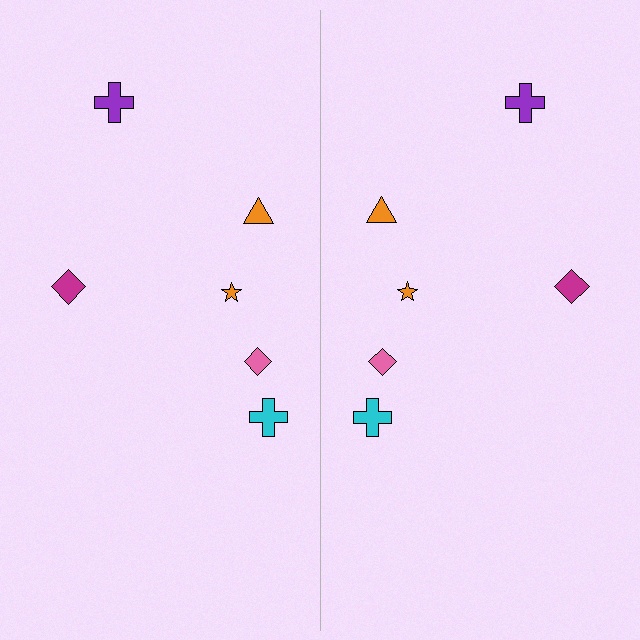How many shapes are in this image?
There are 12 shapes in this image.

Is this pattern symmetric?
Yes, this pattern has bilateral (reflection) symmetry.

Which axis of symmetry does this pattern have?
The pattern has a vertical axis of symmetry running through the center of the image.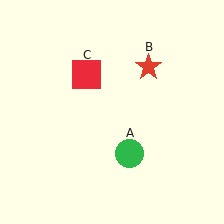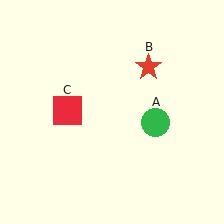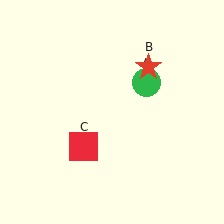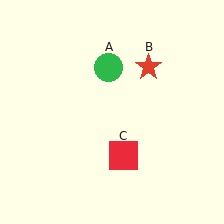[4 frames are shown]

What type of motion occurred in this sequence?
The green circle (object A), red square (object C) rotated counterclockwise around the center of the scene.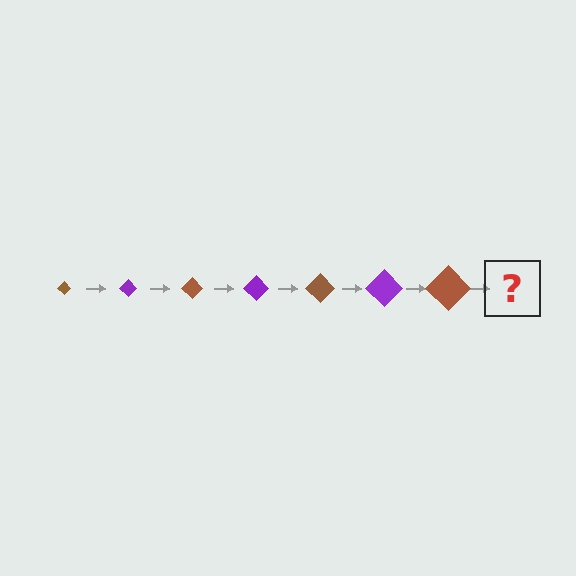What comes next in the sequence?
The next element should be a purple diamond, larger than the previous one.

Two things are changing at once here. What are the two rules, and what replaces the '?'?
The two rules are that the diamond grows larger each step and the color cycles through brown and purple. The '?' should be a purple diamond, larger than the previous one.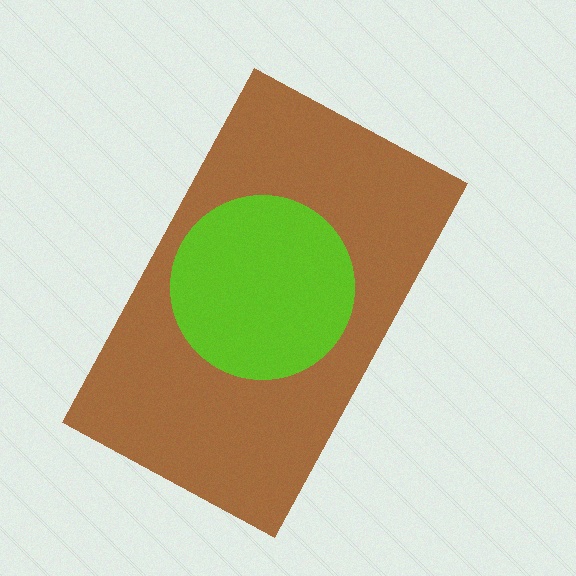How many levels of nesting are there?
2.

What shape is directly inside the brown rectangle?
The lime circle.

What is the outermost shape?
The brown rectangle.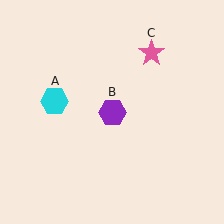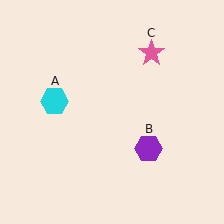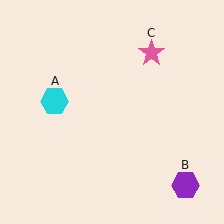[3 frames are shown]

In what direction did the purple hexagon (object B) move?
The purple hexagon (object B) moved down and to the right.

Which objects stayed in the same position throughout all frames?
Cyan hexagon (object A) and pink star (object C) remained stationary.